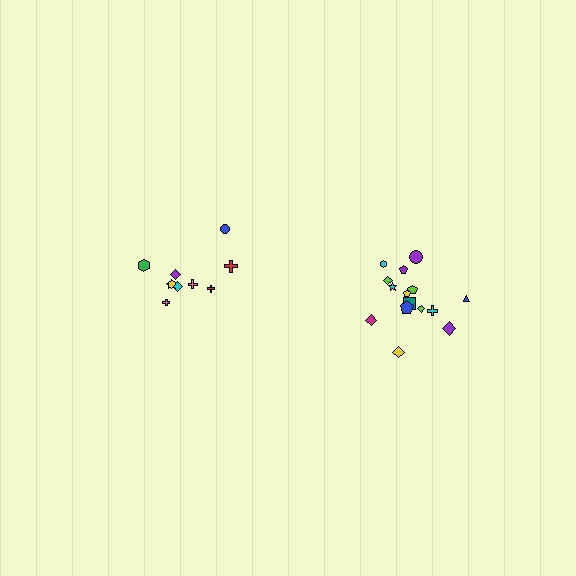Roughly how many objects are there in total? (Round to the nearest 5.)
Roughly 25 objects in total.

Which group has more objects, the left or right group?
The right group.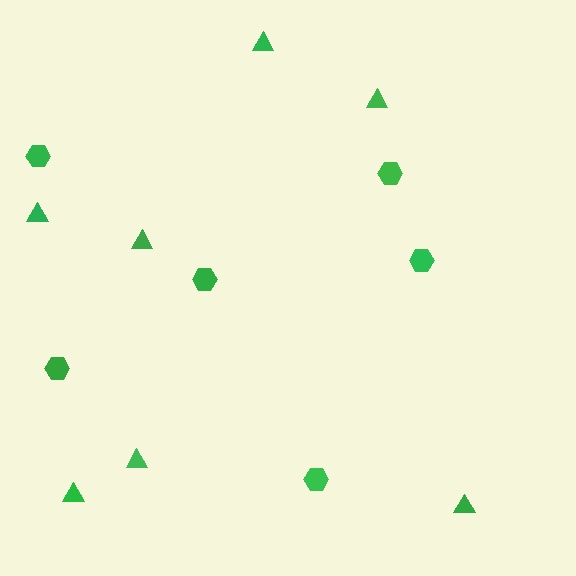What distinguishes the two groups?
There are 2 groups: one group of triangles (7) and one group of hexagons (6).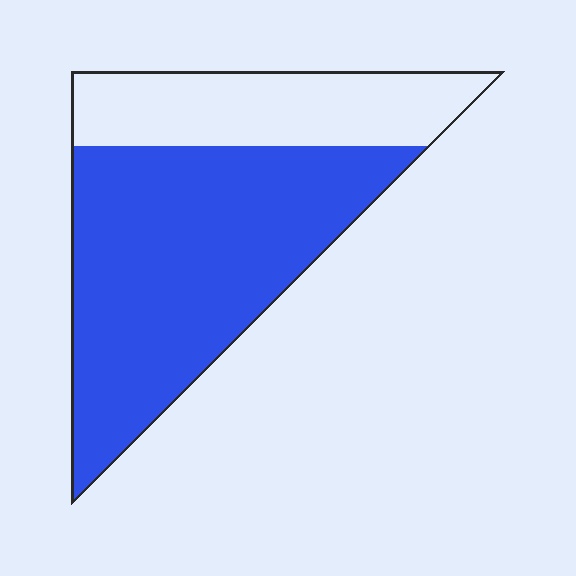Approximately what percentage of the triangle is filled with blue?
Approximately 70%.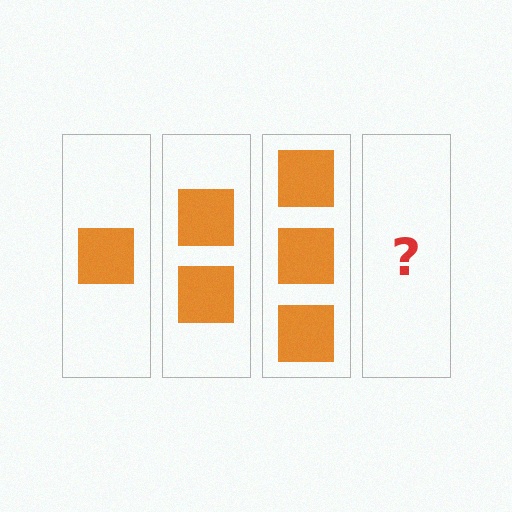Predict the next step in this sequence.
The next step is 4 squares.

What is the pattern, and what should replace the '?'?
The pattern is that each step adds one more square. The '?' should be 4 squares.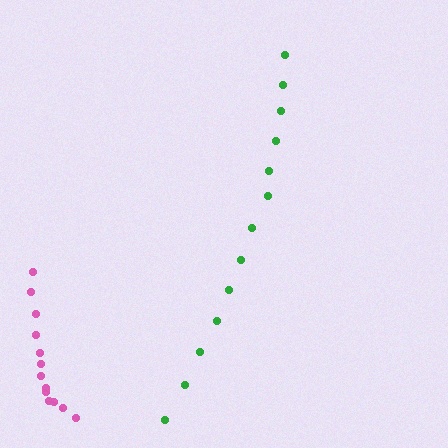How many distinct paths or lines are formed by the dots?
There are 2 distinct paths.